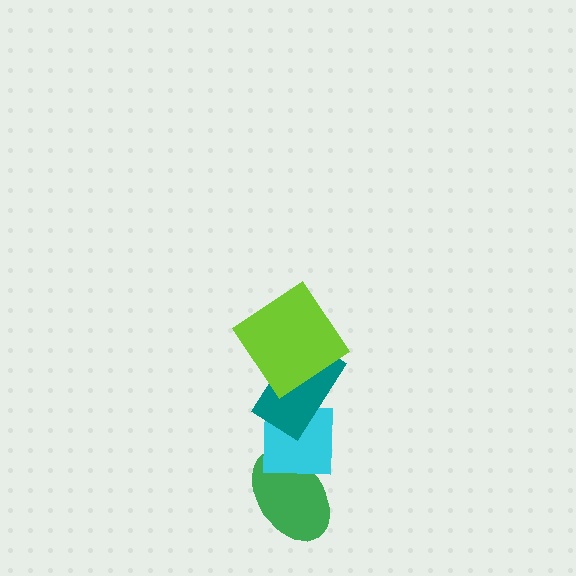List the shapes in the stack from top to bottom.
From top to bottom: the lime diamond, the teal rectangle, the cyan square, the green ellipse.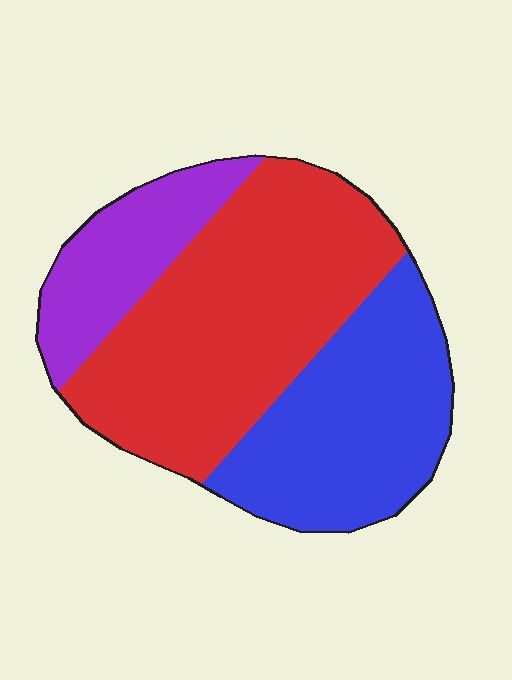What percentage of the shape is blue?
Blue covers about 35% of the shape.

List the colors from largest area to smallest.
From largest to smallest: red, blue, purple.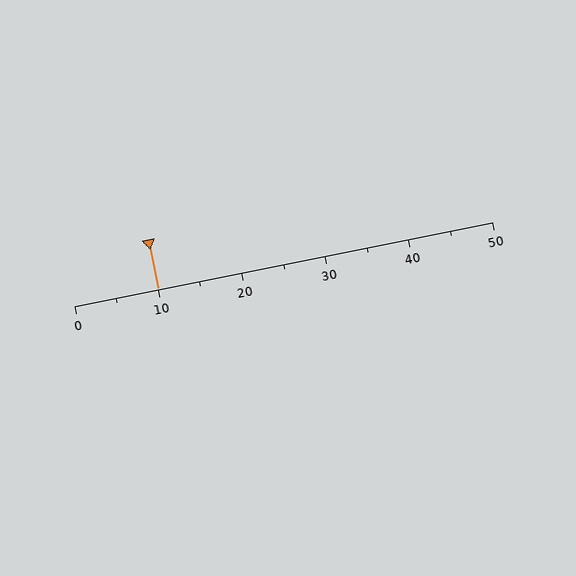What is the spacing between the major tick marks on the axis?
The major ticks are spaced 10 apart.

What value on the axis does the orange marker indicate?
The marker indicates approximately 10.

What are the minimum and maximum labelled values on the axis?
The axis runs from 0 to 50.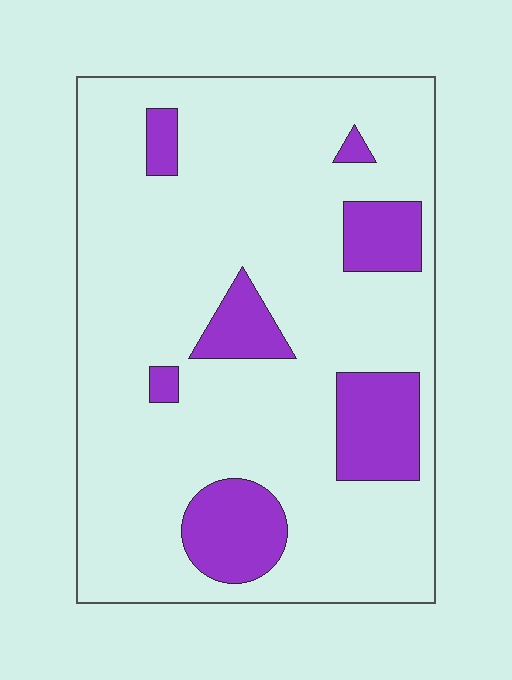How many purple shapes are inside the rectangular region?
7.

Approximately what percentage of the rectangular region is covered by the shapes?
Approximately 15%.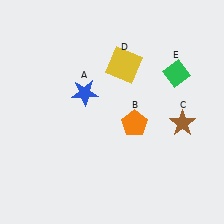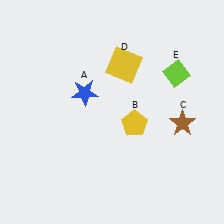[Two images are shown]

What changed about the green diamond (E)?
In Image 1, E is green. In Image 2, it changed to lime.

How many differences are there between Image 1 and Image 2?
There are 2 differences between the two images.